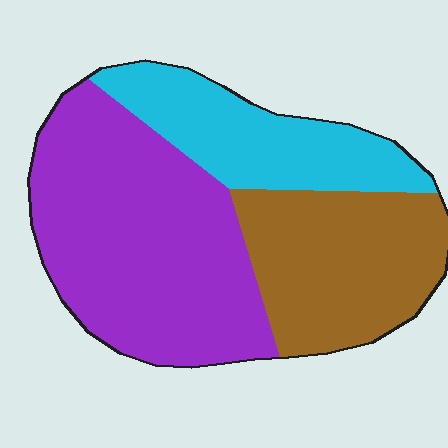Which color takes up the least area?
Cyan, at roughly 25%.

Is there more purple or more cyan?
Purple.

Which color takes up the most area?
Purple, at roughly 50%.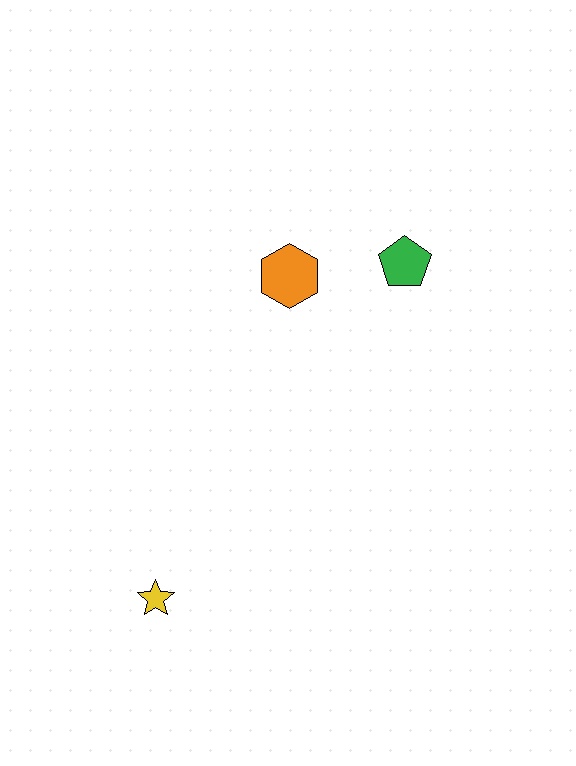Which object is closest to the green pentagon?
The orange hexagon is closest to the green pentagon.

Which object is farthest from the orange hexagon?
The yellow star is farthest from the orange hexagon.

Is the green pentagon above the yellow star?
Yes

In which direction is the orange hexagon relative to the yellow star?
The orange hexagon is above the yellow star.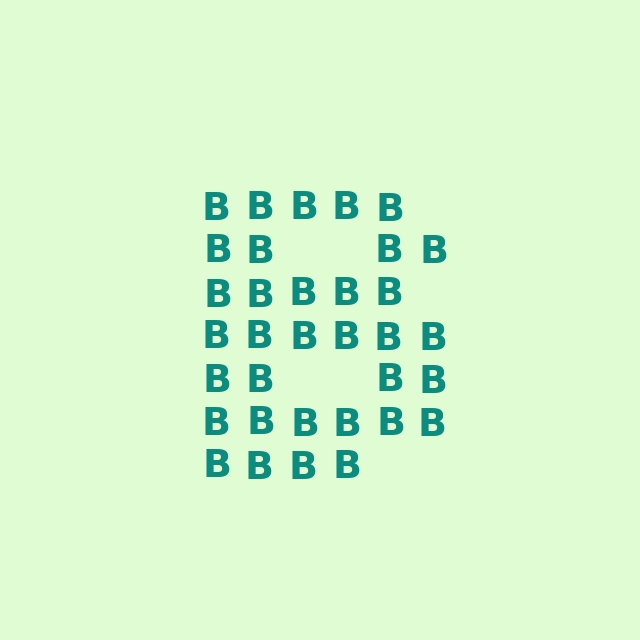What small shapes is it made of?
It is made of small letter B's.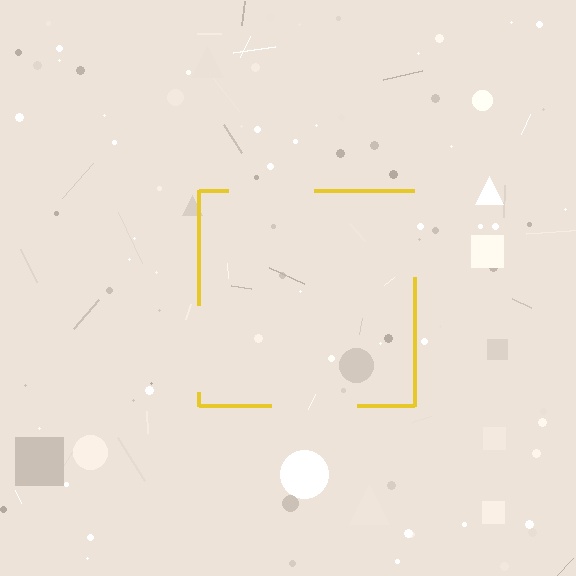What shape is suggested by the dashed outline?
The dashed outline suggests a square.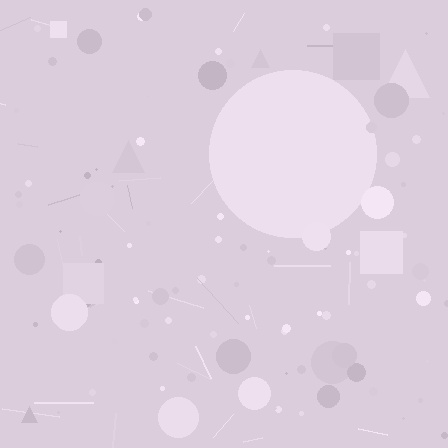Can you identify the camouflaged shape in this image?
The camouflaged shape is a circle.